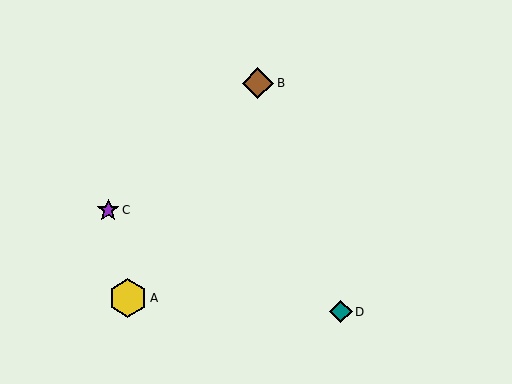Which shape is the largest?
The yellow hexagon (labeled A) is the largest.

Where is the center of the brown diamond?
The center of the brown diamond is at (258, 83).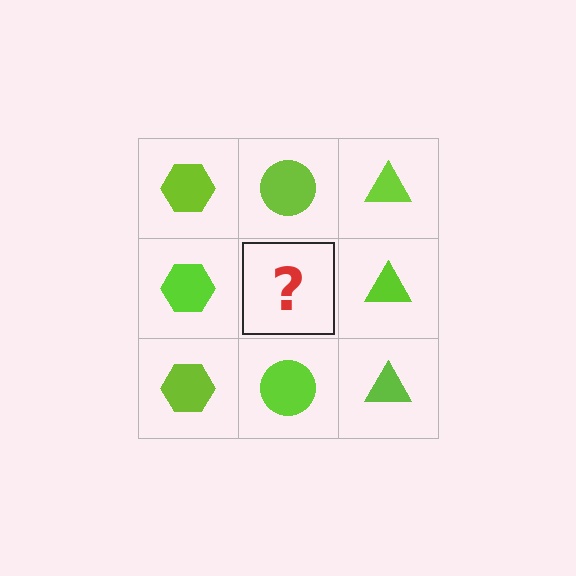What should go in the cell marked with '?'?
The missing cell should contain a lime circle.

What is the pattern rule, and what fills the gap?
The rule is that each column has a consistent shape. The gap should be filled with a lime circle.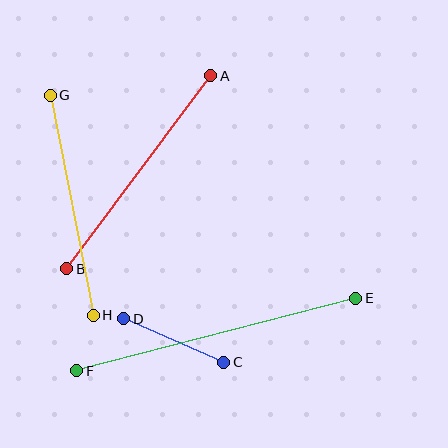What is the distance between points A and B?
The distance is approximately 241 pixels.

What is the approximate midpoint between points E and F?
The midpoint is at approximately (216, 334) pixels.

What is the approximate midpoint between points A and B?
The midpoint is at approximately (139, 172) pixels.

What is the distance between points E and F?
The distance is approximately 288 pixels.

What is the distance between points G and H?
The distance is approximately 224 pixels.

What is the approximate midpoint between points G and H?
The midpoint is at approximately (72, 205) pixels.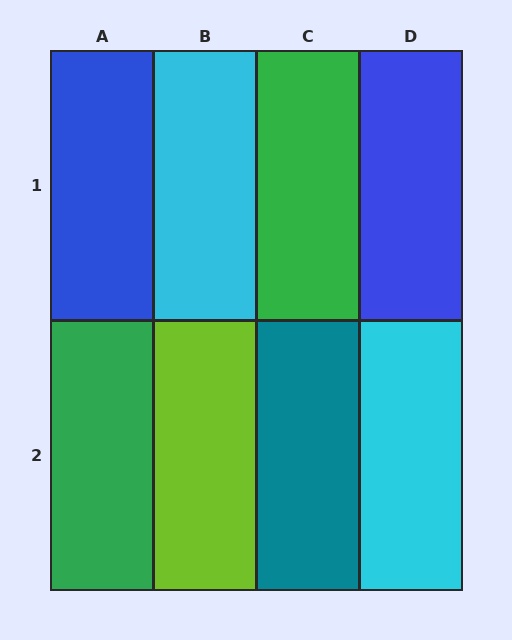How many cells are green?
2 cells are green.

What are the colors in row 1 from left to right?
Blue, cyan, green, blue.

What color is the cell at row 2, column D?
Cyan.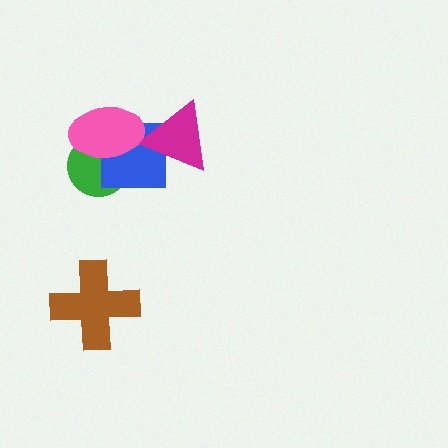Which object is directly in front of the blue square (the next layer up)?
The magenta triangle is directly in front of the blue square.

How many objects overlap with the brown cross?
0 objects overlap with the brown cross.